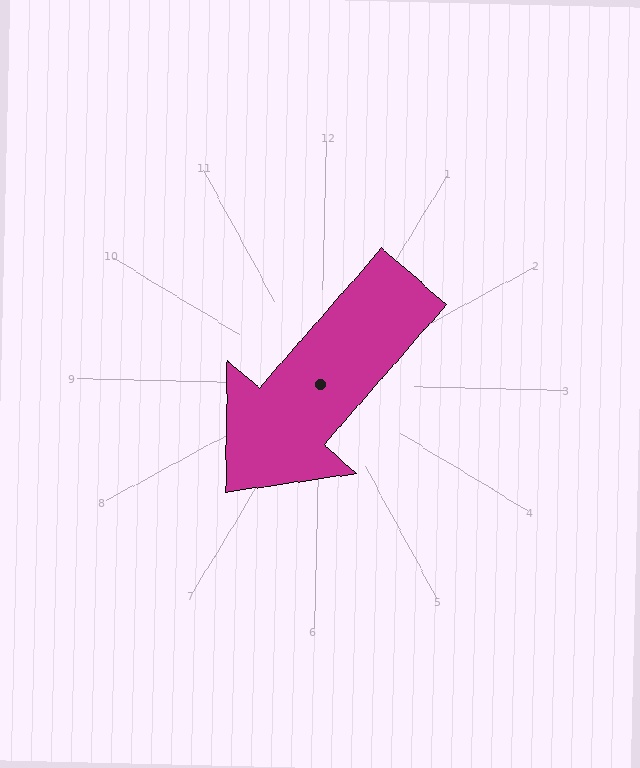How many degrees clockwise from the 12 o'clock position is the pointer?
Approximately 220 degrees.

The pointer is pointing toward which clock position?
Roughly 7 o'clock.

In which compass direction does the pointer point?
Southwest.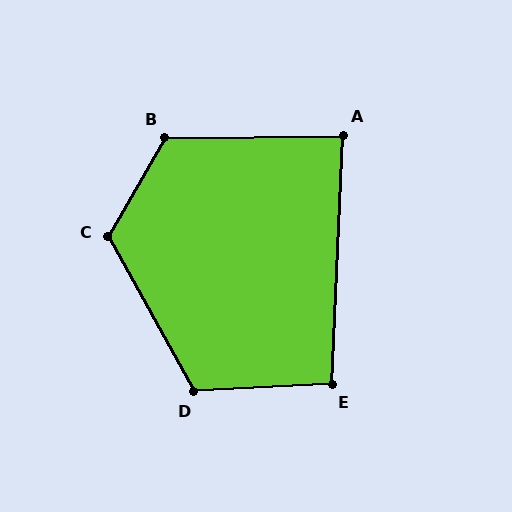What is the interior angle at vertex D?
Approximately 116 degrees (obtuse).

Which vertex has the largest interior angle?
C, at approximately 121 degrees.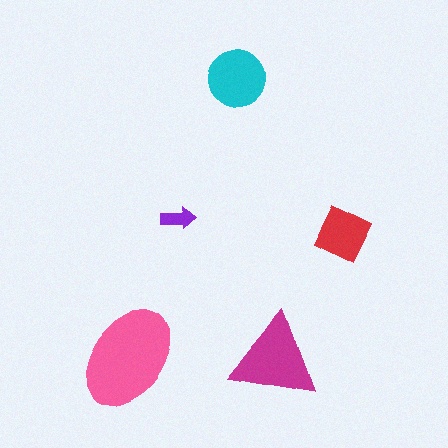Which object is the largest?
The pink ellipse.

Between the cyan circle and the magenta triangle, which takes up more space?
The magenta triangle.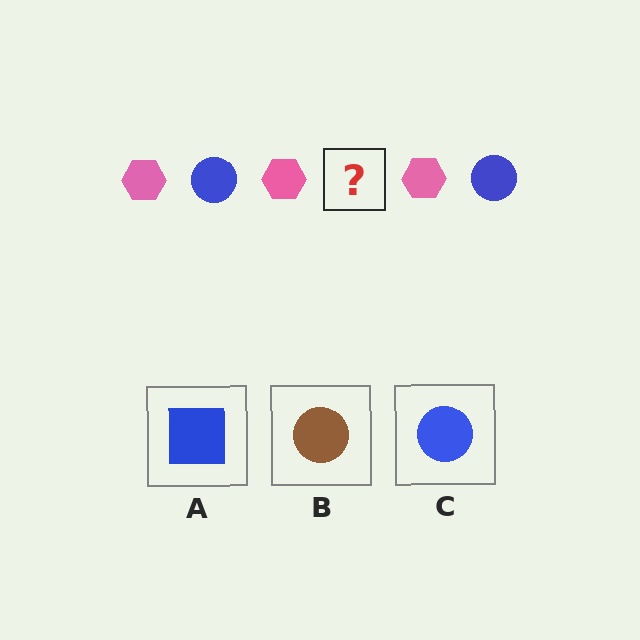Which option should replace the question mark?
Option C.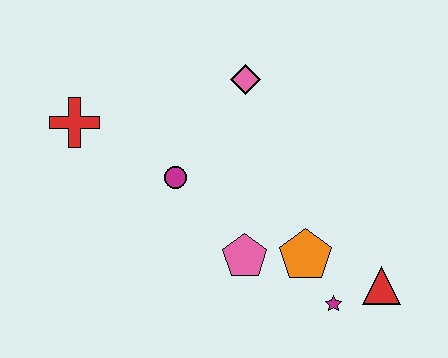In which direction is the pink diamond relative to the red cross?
The pink diamond is to the right of the red cross.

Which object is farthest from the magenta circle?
The red triangle is farthest from the magenta circle.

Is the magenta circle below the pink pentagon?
No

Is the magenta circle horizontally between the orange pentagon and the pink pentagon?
No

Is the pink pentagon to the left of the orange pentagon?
Yes